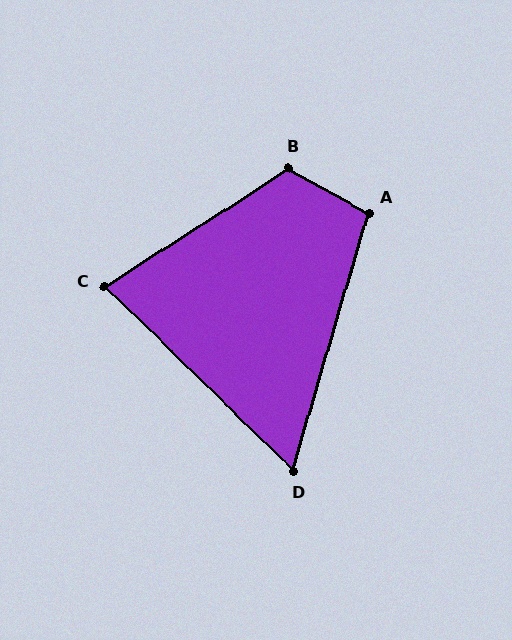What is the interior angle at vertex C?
Approximately 77 degrees (acute).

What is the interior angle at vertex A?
Approximately 103 degrees (obtuse).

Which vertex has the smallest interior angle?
D, at approximately 62 degrees.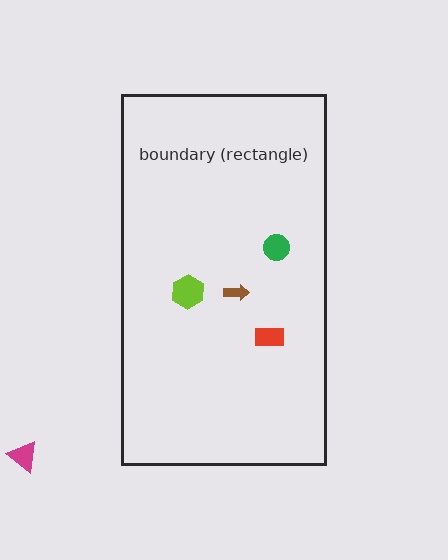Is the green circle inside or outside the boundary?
Inside.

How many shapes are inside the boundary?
4 inside, 1 outside.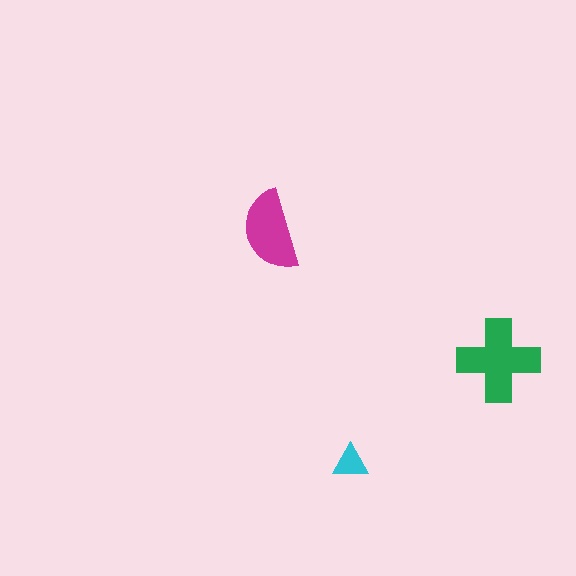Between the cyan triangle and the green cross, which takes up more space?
The green cross.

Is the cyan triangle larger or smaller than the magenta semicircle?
Smaller.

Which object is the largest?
The green cross.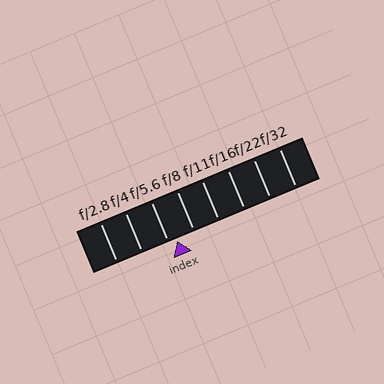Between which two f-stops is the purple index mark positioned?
The index mark is between f/5.6 and f/8.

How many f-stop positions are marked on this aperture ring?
There are 8 f-stop positions marked.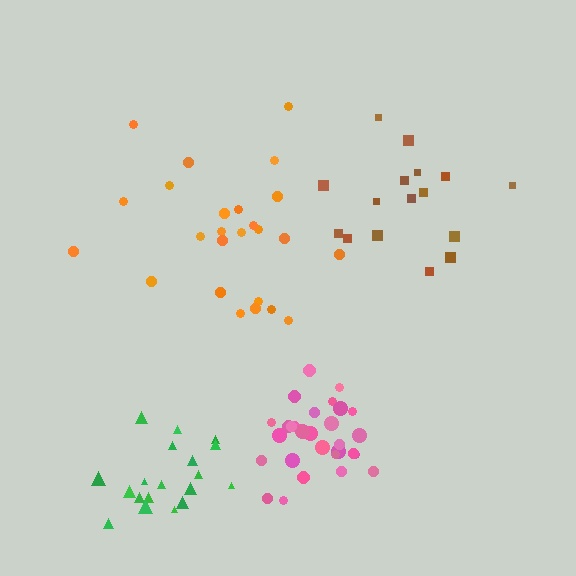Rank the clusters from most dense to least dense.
pink, green, brown, orange.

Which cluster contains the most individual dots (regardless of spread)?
Pink (29).